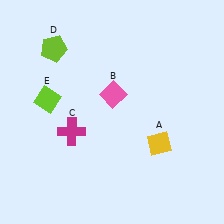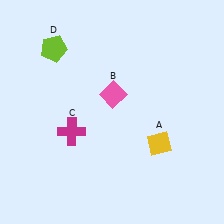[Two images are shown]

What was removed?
The lime diamond (E) was removed in Image 2.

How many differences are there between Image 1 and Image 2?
There is 1 difference between the two images.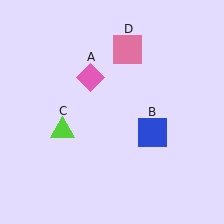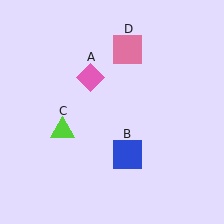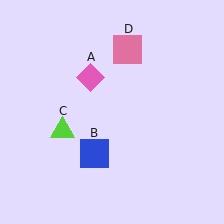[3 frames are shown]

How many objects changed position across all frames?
1 object changed position: blue square (object B).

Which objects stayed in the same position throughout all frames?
Pink diamond (object A) and lime triangle (object C) and pink square (object D) remained stationary.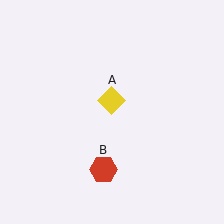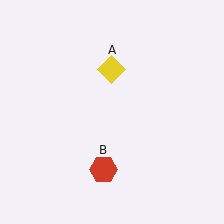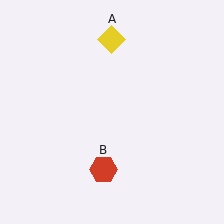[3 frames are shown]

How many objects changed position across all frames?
1 object changed position: yellow diamond (object A).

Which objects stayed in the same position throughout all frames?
Red hexagon (object B) remained stationary.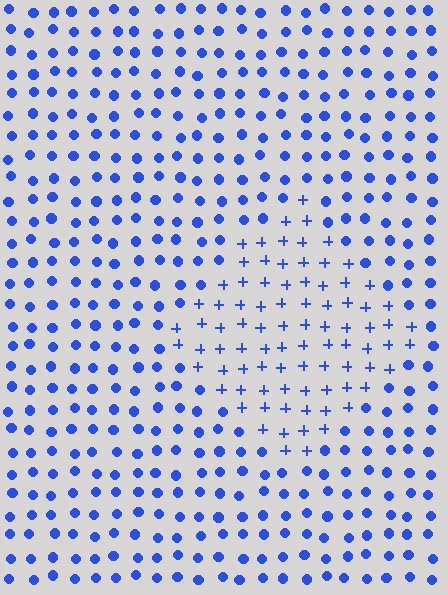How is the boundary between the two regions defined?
The boundary is defined by a change in element shape: plus signs inside vs. circles outside. All elements share the same color and spacing.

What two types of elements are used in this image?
The image uses plus signs inside the diamond region and circles outside it.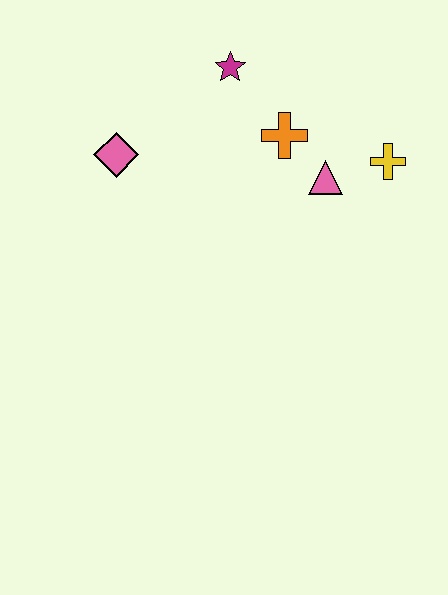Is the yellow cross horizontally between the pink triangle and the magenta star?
No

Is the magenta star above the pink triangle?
Yes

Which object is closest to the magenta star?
The orange cross is closest to the magenta star.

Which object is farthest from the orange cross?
The pink diamond is farthest from the orange cross.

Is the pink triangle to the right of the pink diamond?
Yes